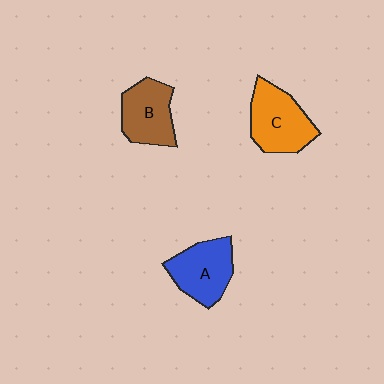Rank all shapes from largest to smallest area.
From largest to smallest: C (orange), A (blue), B (brown).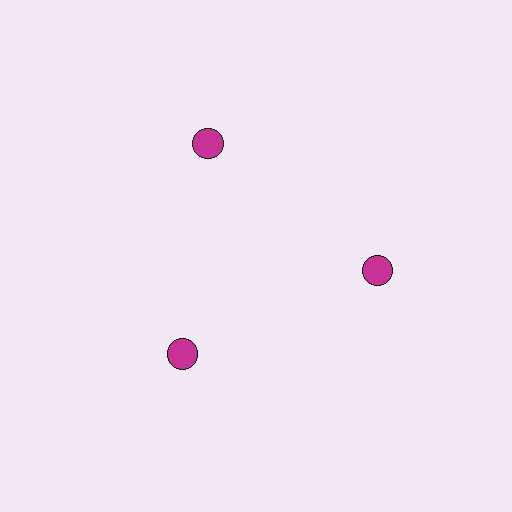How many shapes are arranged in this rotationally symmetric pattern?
There are 3 shapes, arranged in 3 groups of 1.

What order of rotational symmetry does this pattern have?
This pattern has 3-fold rotational symmetry.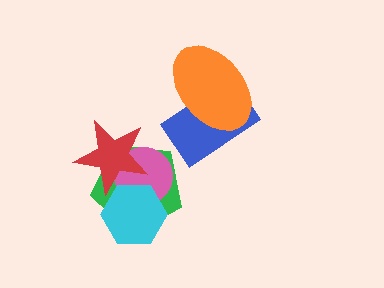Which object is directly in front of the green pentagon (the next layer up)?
The pink circle is directly in front of the green pentagon.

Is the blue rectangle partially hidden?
Yes, it is partially covered by another shape.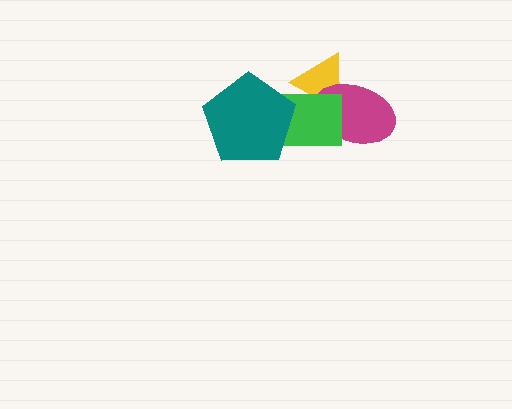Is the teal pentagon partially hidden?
No, no other shape covers it.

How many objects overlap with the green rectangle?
3 objects overlap with the green rectangle.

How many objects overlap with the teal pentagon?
1 object overlaps with the teal pentagon.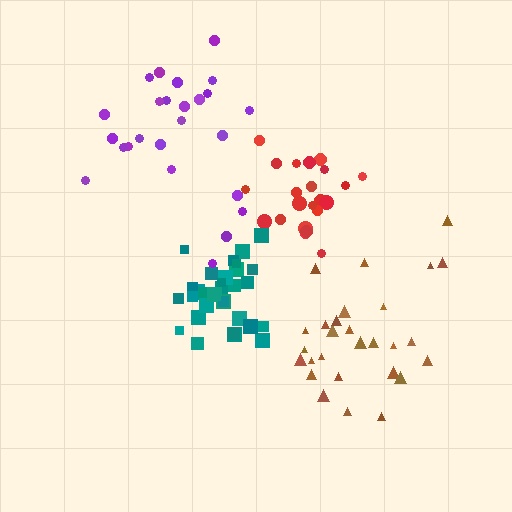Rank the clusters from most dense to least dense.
teal, red, brown, purple.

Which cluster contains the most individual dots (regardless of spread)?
Teal (32).